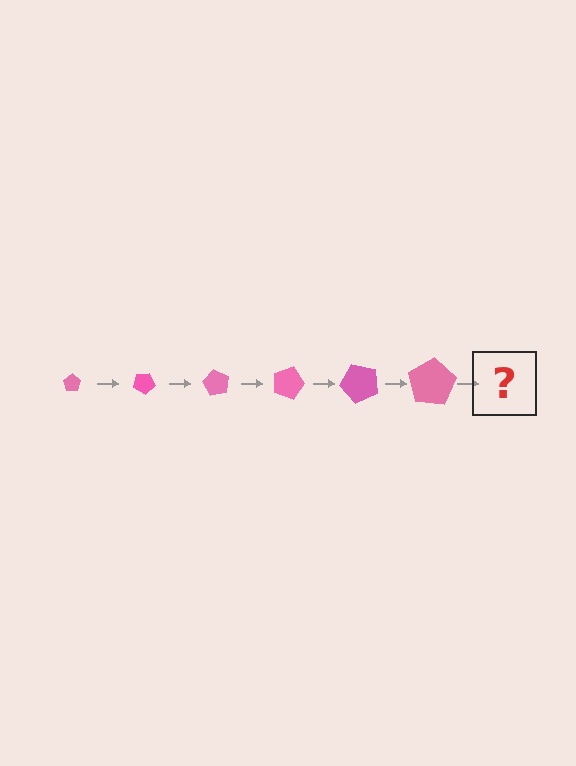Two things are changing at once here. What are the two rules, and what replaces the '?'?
The two rules are that the pentagon grows larger each step and it rotates 30 degrees each step. The '?' should be a pentagon, larger than the previous one and rotated 180 degrees from the start.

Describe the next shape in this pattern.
It should be a pentagon, larger than the previous one and rotated 180 degrees from the start.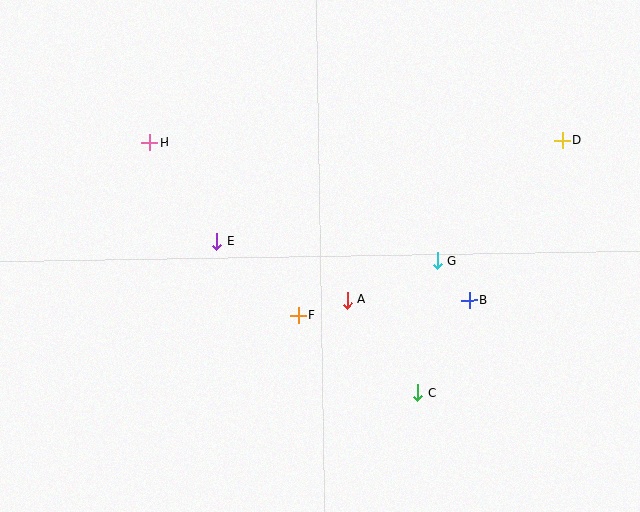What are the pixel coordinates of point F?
Point F is at (298, 315).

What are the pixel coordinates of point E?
Point E is at (216, 241).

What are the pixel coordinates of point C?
Point C is at (418, 393).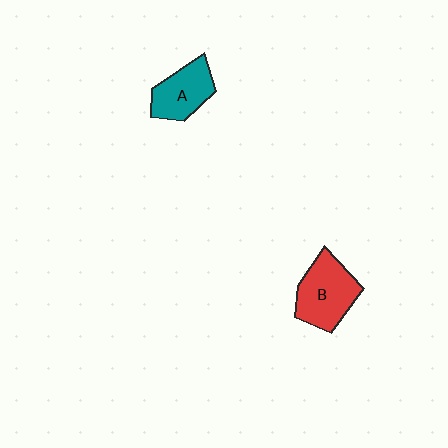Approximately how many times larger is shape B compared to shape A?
Approximately 1.3 times.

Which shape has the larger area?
Shape B (red).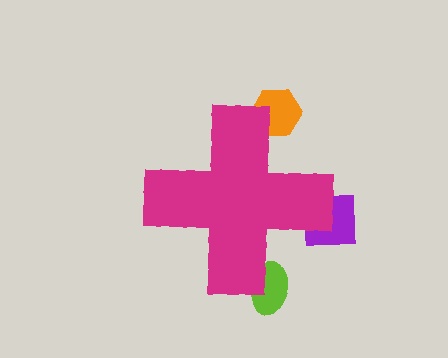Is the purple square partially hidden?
Yes, the purple square is partially hidden behind the magenta cross.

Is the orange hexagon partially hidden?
Yes, the orange hexagon is partially hidden behind the magenta cross.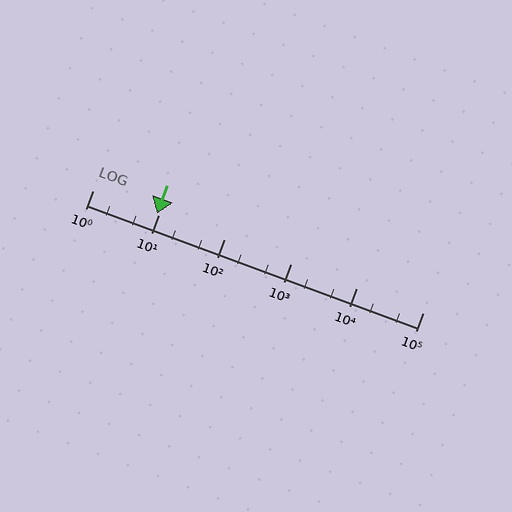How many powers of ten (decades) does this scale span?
The scale spans 5 decades, from 1 to 100000.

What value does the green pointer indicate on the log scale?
The pointer indicates approximately 9.4.